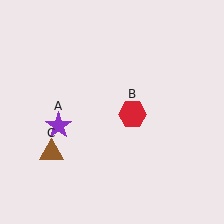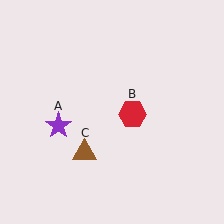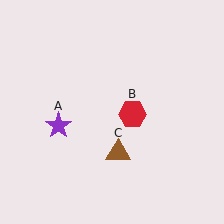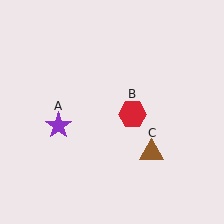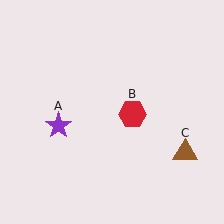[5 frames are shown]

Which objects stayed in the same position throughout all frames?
Purple star (object A) and red hexagon (object B) remained stationary.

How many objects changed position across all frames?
1 object changed position: brown triangle (object C).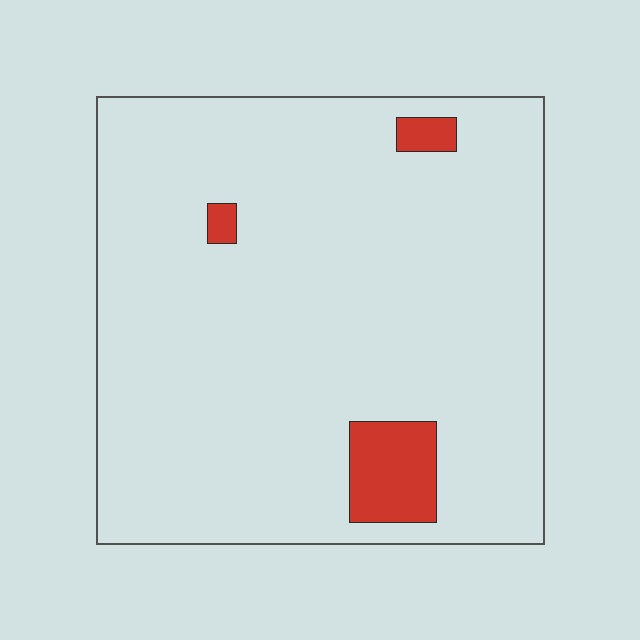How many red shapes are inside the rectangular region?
3.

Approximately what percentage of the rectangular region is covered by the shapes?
Approximately 5%.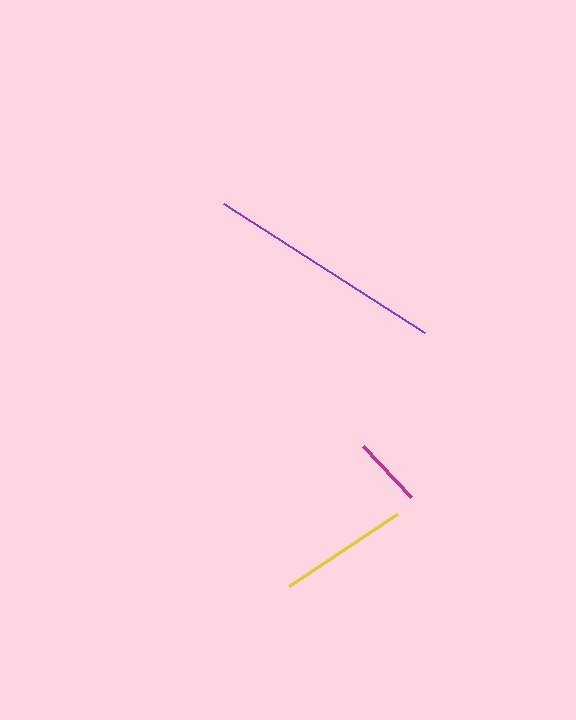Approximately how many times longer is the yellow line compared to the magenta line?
The yellow line is approximately 1.9 times the length of the magenta line.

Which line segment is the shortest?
The magenta line is the shortest at approximately 70 pixels.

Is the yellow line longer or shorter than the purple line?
The purple line is longer than the yellow line.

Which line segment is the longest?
The purple line is the longest at approximately 239 pixels.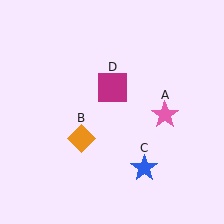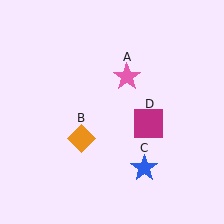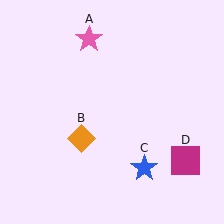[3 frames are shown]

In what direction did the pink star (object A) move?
The pink star (object A) moved up and to the left.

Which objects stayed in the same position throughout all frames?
Orange diamond (object B) and blue star (object C) remained stationary.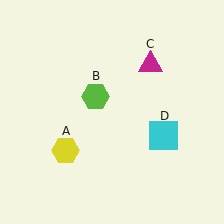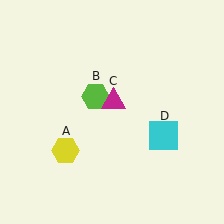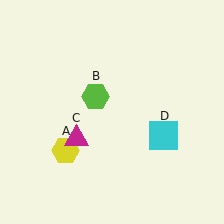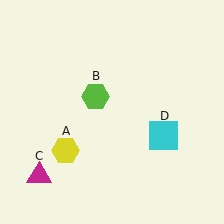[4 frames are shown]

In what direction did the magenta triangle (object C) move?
The magenta triangle (object C) moved down and to the left.